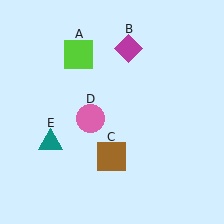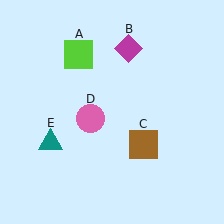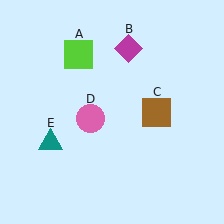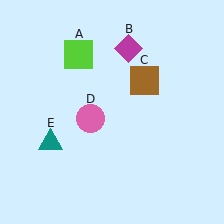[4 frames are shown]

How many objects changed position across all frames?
1 object changed position: brown square (object C).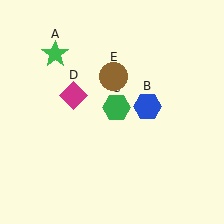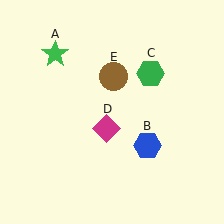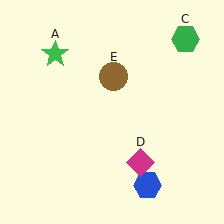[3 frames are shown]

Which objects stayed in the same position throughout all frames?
Green star (object A) and brown circle (object E) remained stationary.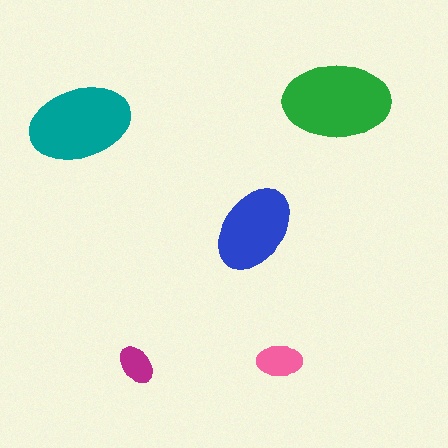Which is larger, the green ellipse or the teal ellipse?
The green one.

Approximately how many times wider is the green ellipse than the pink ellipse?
About 2.5 times wider.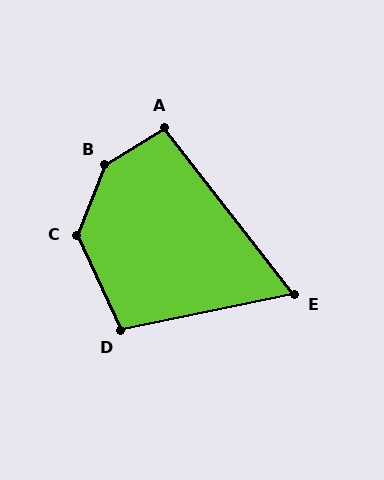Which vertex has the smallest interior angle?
E, at approximately 64 degrees.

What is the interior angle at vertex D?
Approximately 103 degrees (obtuse).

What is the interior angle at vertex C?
Approximately 134 degrees (obtuse).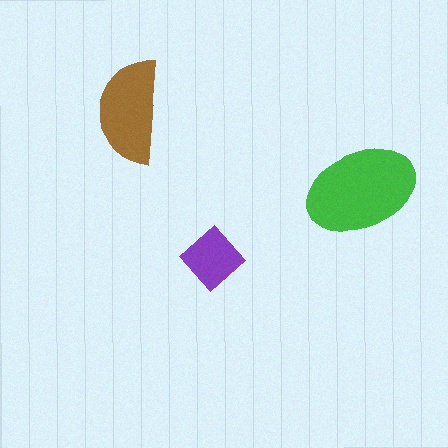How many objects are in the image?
There are 3 objects in the image.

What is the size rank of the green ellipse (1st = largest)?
1st.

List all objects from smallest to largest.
The purple diamond, the brown semicircle, the green ellipse.